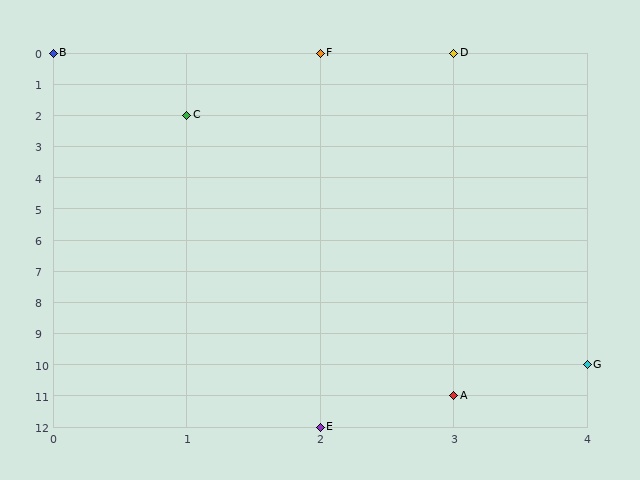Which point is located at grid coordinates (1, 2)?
Point C is at (1, 2).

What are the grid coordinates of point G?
Point G is at grid coordinates (4, 10).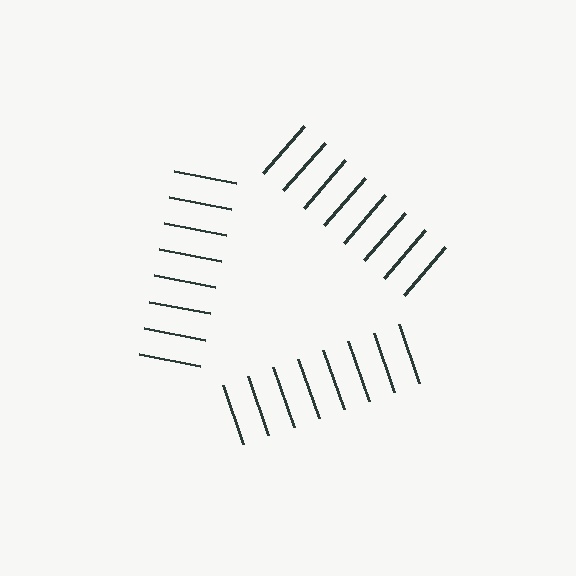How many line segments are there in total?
24 — 8 along each of the 3 edges.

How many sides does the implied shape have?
3 sides — the line-ends trace a triangle.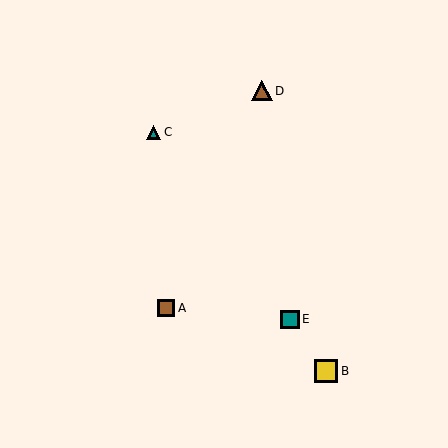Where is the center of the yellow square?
The center of the yellow square is at (326, 371).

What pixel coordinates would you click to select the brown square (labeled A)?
Click at (166, 308) to select the brown square A.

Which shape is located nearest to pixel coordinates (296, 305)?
The teal square (labeled E) at (290, 319) is nearest to that location.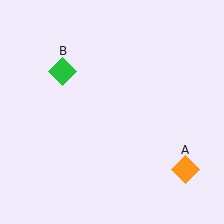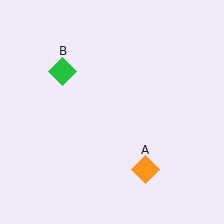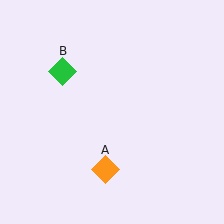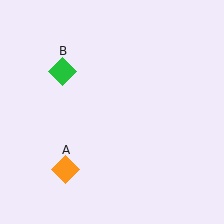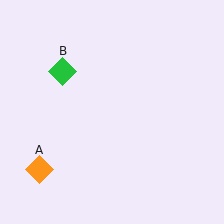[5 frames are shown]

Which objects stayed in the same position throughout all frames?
Green diamond (object B) remained stationary.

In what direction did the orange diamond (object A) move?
The orange diamond (object A) moved left.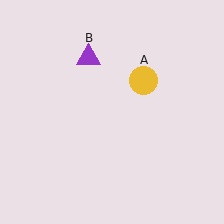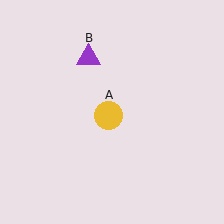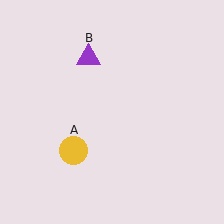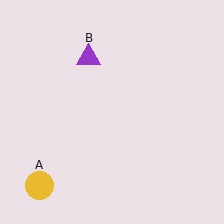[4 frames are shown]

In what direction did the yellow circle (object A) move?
The yellow circle (object A) moved down and to the left.